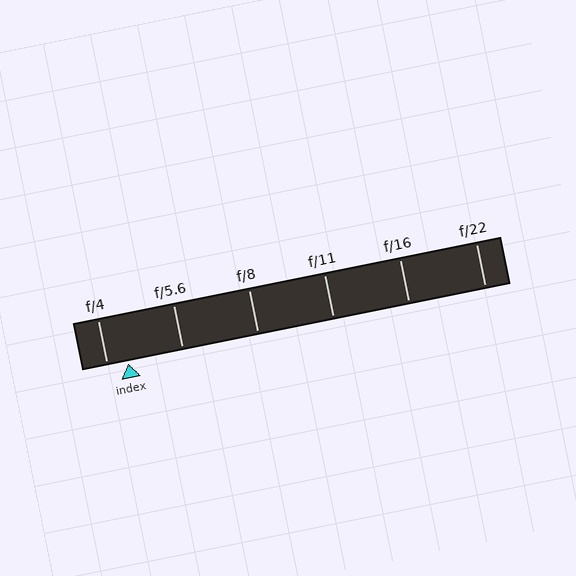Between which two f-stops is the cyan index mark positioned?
The index mark is between f/4 and f/5.6.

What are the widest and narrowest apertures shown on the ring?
The widest aperture shown is f/4 and the narrowest is f/22.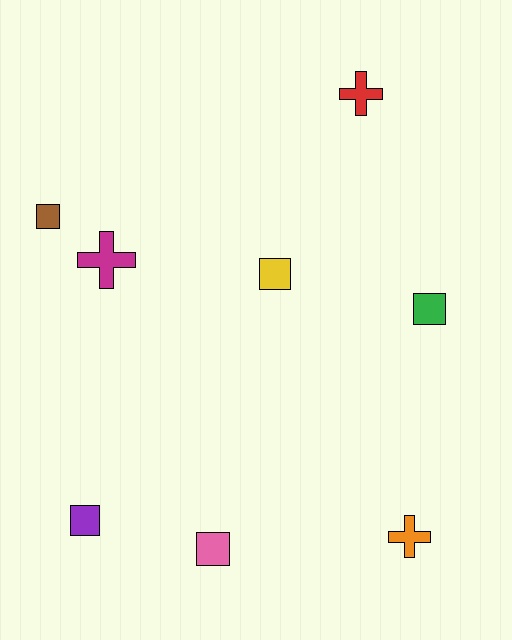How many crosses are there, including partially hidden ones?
There are 3 crosses.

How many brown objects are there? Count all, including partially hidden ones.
There is 1 brown object.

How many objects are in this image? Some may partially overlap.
There are 8 objects.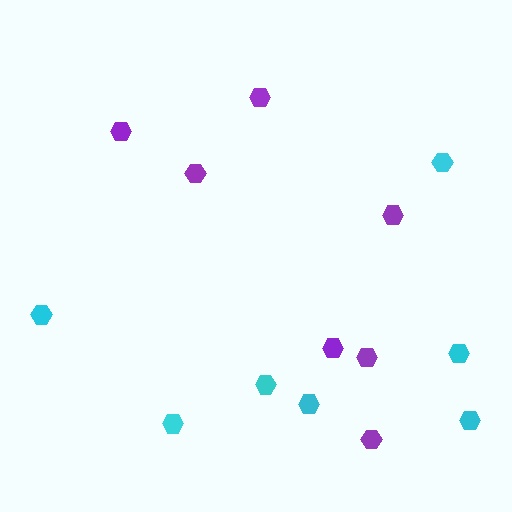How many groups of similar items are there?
There are 2 groups: one group of cyan hexagons (7) and one group of purple hexagons (7).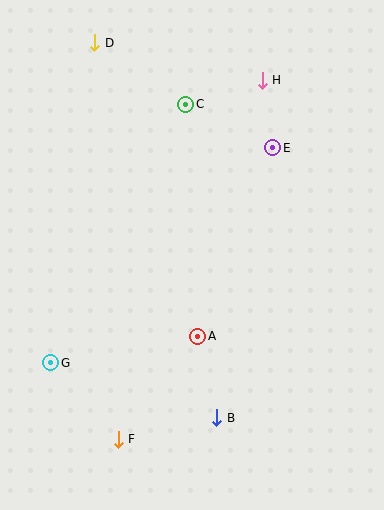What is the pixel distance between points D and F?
The distance between D and F is 397 pixels.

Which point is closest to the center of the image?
Point A at (198, 336) is closest to the center.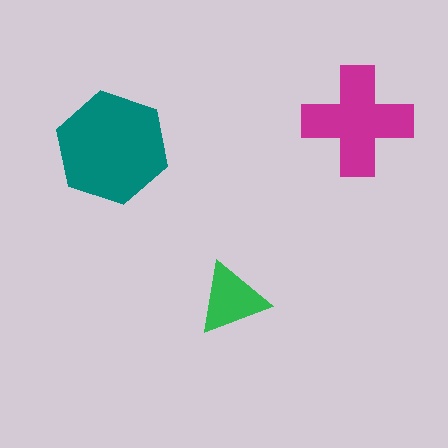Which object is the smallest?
The green triangle.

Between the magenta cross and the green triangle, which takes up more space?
The magenta cross.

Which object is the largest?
The teal hexagon.